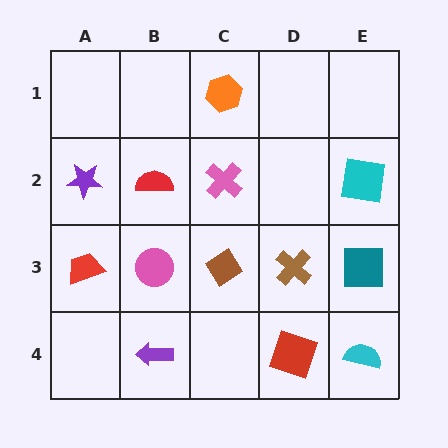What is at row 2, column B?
A red semicircle.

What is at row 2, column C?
A pink cross.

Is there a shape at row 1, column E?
No, that cell is empty.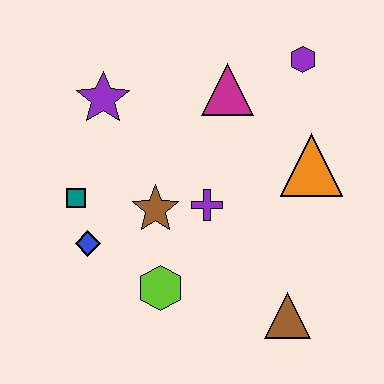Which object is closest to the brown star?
The purple cross is closest to the brown star.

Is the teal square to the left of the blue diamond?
Yes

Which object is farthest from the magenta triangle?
The brown triangle is farthest from the magenta triangle.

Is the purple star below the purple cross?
No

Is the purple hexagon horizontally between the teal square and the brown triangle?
No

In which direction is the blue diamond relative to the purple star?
The blue diamond is below the purple star.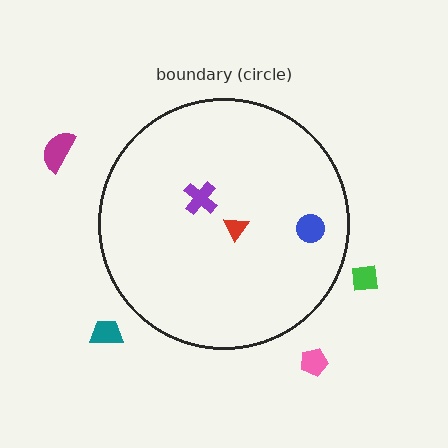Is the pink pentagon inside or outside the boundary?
Outside.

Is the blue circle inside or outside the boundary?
Inside.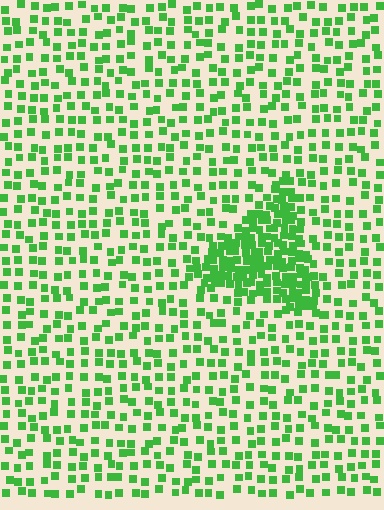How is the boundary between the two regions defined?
The boundary is defined by a change in element density (approximately 2.7x ratio). All elements are the same color, size, and shape.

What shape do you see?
I see a triangle.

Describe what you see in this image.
The image contains small green elements arranged at two different densities. A triangle-shaped region is visible where the elements are more densely packed than the surrounding area.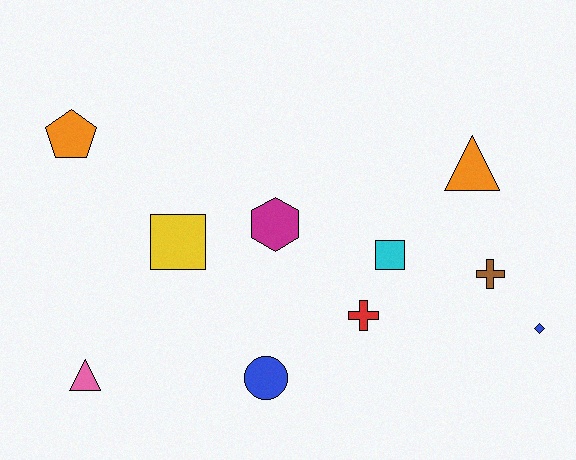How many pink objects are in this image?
There is 1 pink object.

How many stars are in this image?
There are no stars.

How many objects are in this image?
There are 10 objects.